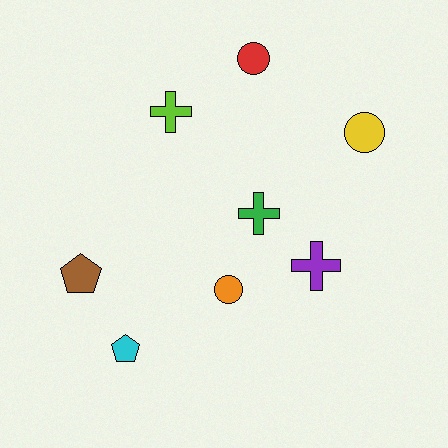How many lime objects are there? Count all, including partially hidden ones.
There is 1 lime object.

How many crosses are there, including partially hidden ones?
There are 3 crosses.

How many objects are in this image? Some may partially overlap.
There are 8 objects.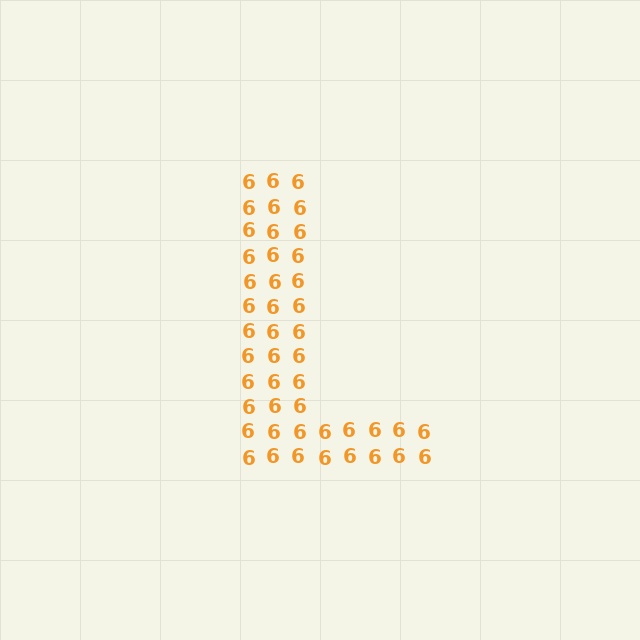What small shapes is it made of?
It is made of small digit 6's.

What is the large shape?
The large shape is the letter L.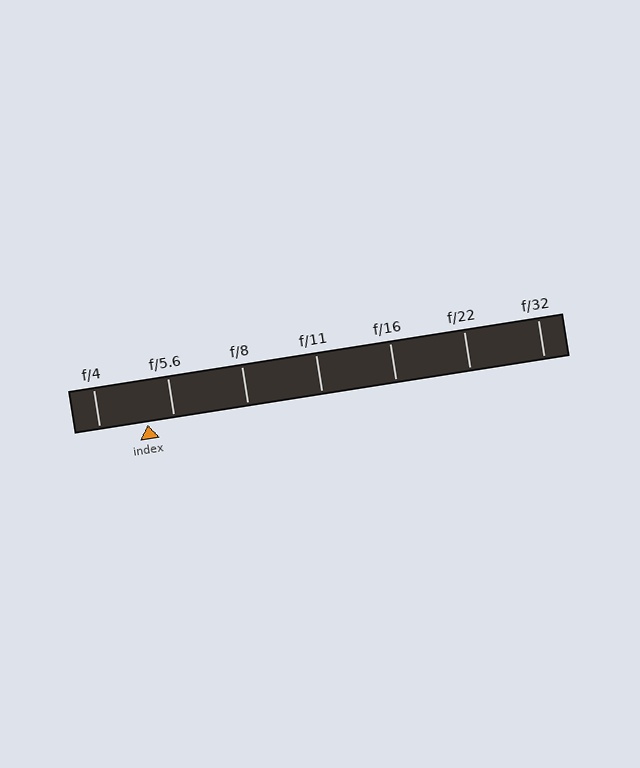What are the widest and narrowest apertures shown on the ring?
The widest aperture shown is f/4 and the narrowest is f/32.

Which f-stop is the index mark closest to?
The index mark is closest to f/5.6.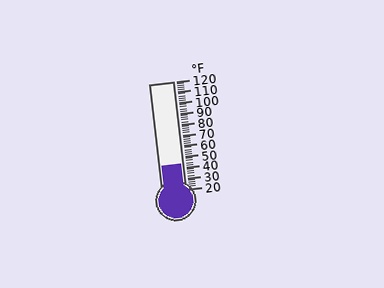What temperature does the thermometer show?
The thermometer shows approximately 44°F.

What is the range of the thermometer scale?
The thermometer scale ranges from 20°F to 120°F.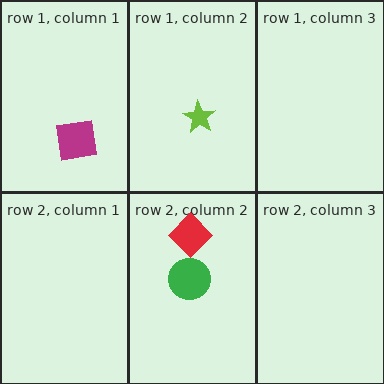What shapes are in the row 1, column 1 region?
The magenta square.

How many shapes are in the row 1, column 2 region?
1.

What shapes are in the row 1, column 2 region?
The lime star.